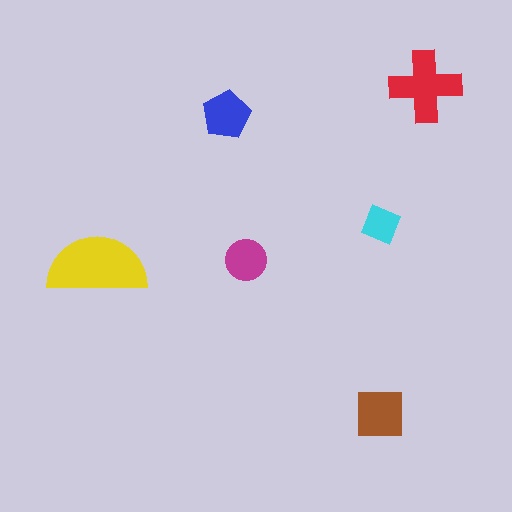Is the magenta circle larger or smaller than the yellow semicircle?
Smaller.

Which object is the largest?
The yellow semicircle.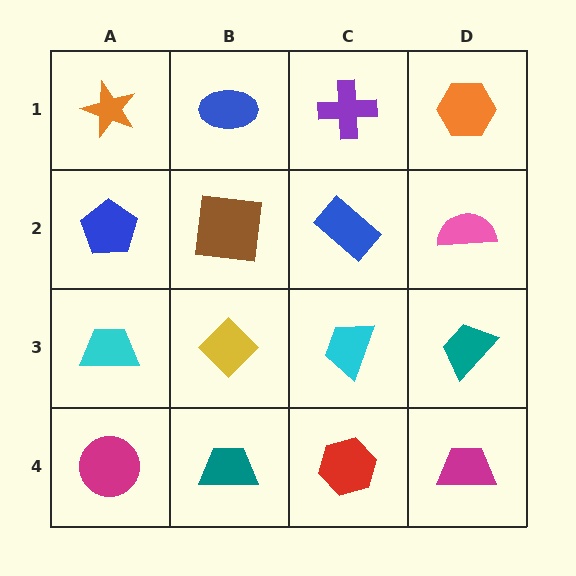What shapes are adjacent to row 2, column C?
A purple cross (row 1, column C), a cyan trapezoid (row 3, column C), a brown square (row 2, column B), a pink semicircle (row 2, column D).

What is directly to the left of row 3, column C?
A yellow diamond.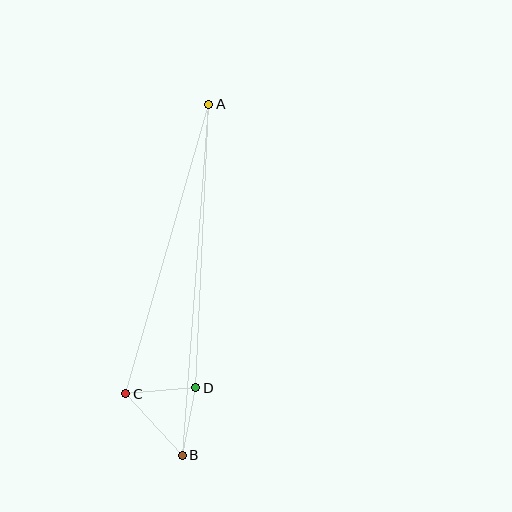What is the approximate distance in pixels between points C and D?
The distance between C and D is approximately 71 pixels.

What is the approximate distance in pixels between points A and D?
The distance between A and D is approximately 284 pixels.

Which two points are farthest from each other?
Points A and B are farthest from each other.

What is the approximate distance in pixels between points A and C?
The distance between A and C is approximately 301 pixels.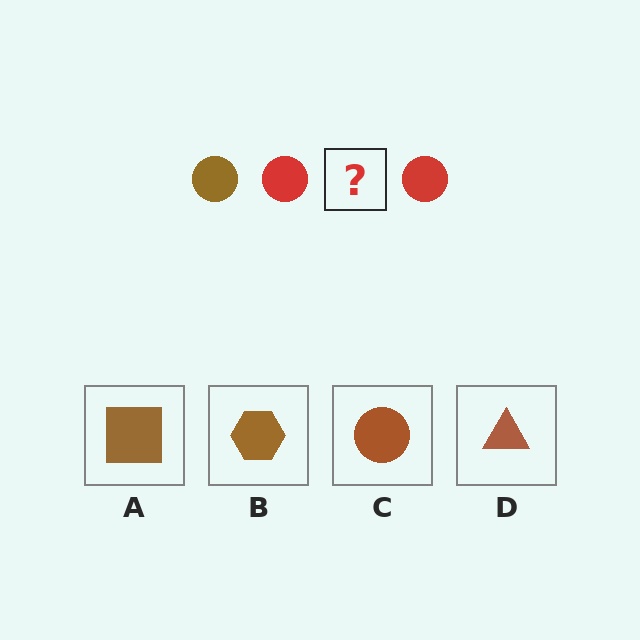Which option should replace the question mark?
Option C.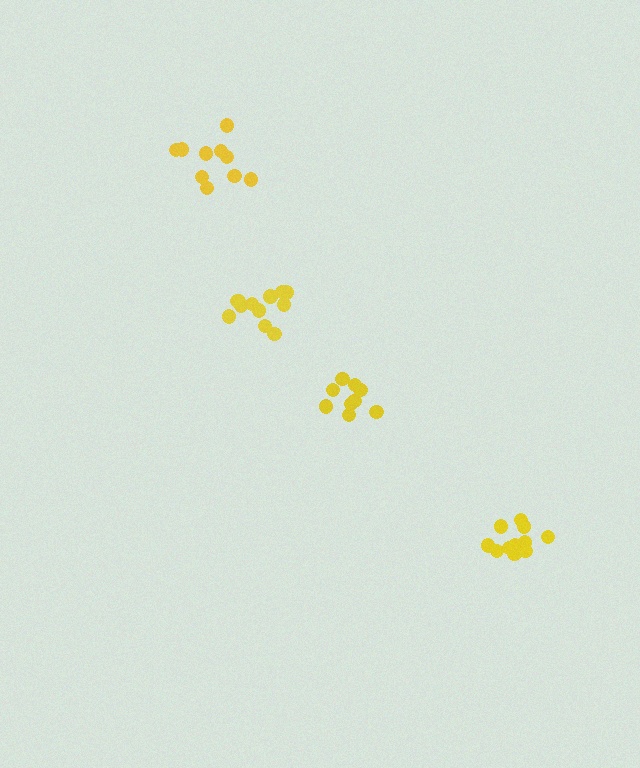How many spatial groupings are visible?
There are 4 spatial groupings.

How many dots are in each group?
Group 1: 9 dots, Group 2: 10 dots, Group 3: 12 dots, Group 4: 12 dots (43 total).